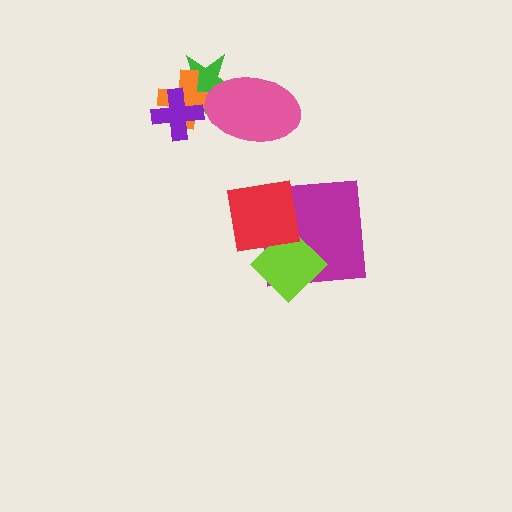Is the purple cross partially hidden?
No, no other shape covers it.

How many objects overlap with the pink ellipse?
2 objects overlap with the pink ellipse.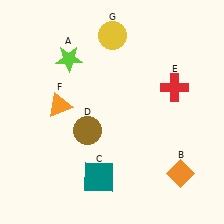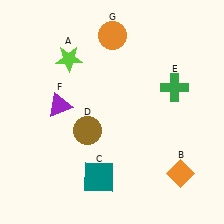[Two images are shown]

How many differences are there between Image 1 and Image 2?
There are 3 differences between the two images.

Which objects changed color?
E changed from red to green. F changed from orange to purple. G changed from yellow to orange.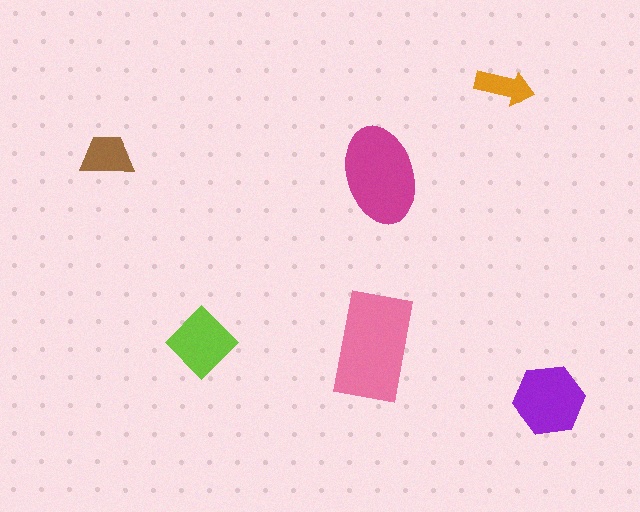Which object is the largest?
The pink rectangle.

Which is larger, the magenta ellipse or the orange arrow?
The magenta ellipse.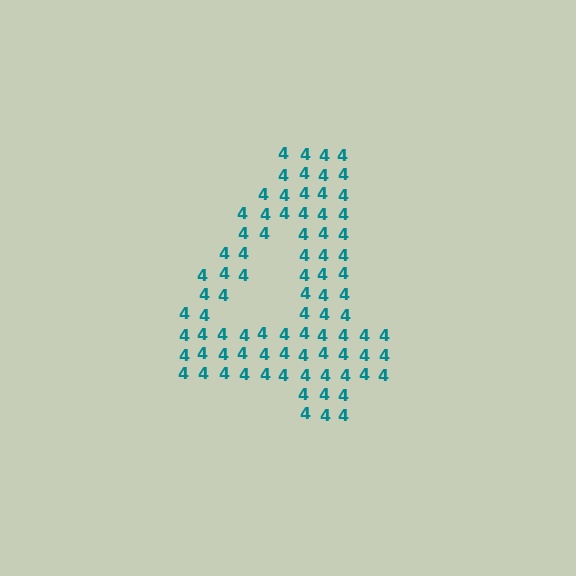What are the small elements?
The small elements are digit 4's.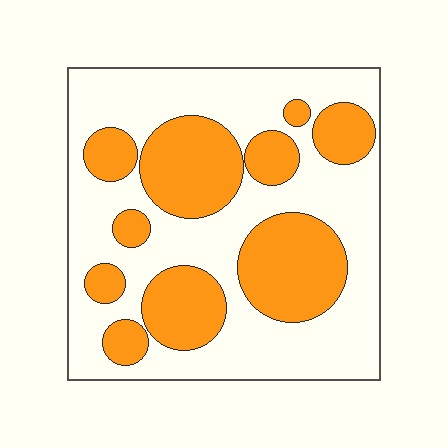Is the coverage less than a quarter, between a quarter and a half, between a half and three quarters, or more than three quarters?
Between a quarter and a half.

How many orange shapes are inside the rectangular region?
10.